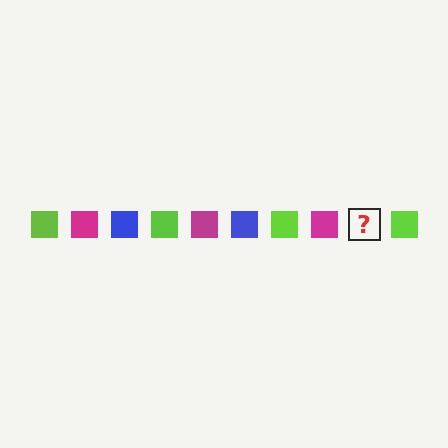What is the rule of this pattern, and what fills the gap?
The rule is that the pattern cycles through lime, magenta, blue squares. The gap should be filled with a blue square.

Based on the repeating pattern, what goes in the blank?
The blank should be a blue square.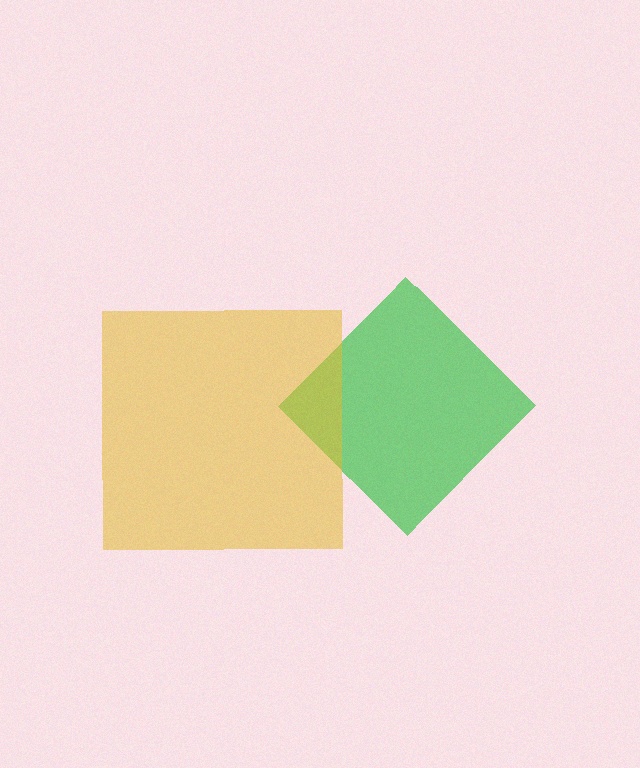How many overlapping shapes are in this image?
There are 2 overlapping shapes in the image.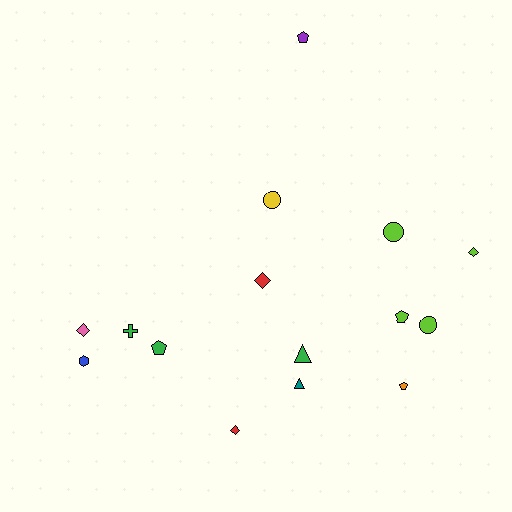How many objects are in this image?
There are 15 objects.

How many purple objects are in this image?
There is 1 purple object.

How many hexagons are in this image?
There is 1 hexagon.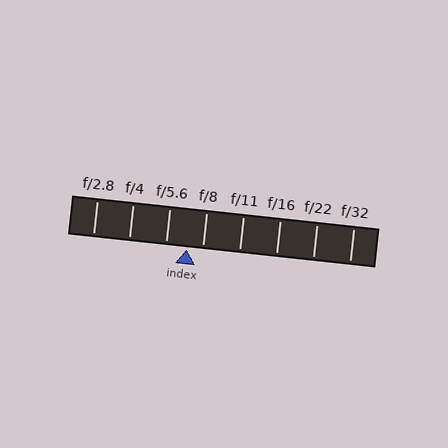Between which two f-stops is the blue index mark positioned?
The index mark is between f/5.6 and f/8.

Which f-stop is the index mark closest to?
The index mark is closest to f/8.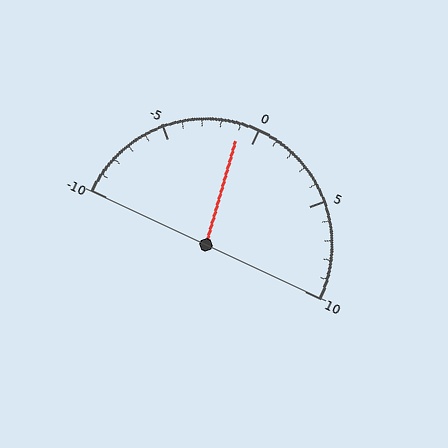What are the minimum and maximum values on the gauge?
The gauge ranges from -10 to 10.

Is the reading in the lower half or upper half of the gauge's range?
The reading is in the lower half of the range (-10 to 10).